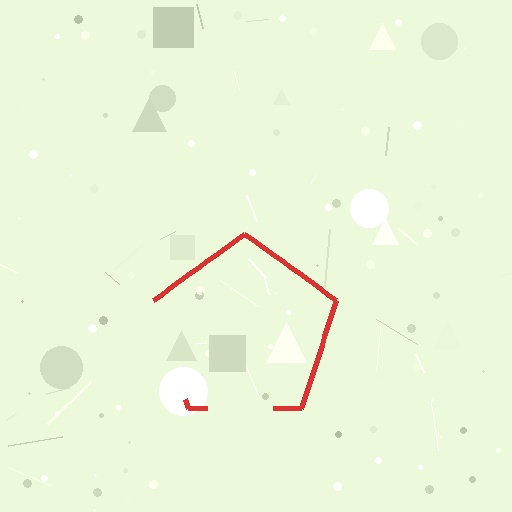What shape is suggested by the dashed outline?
The dashed outline suggests a pentagon.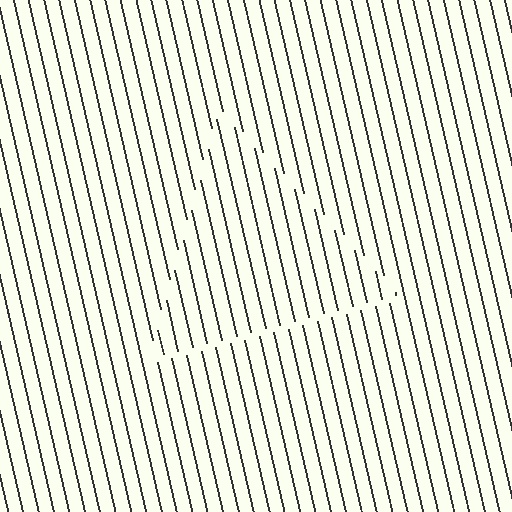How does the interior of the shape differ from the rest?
The interior of the shape contains the same grating, shifted by half a period — the contour is defined by the phase discontinuity where line-ends from the inner and outer gratings abut.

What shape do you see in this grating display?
An illusory triangle. The interior of the shape contains the same grating, shifted by half a period — the contour is defined by the phase discontinuity where line-ends from the inner and outer gratings abut.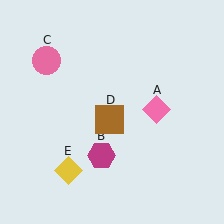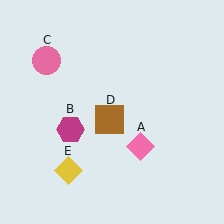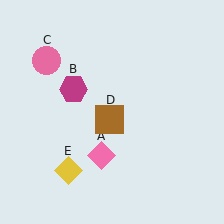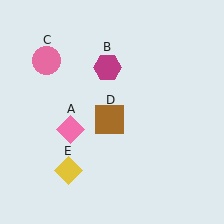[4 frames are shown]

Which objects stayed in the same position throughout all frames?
Pink circle (object C) and brown square (object D) and yellow diamond (object E) remained stationary.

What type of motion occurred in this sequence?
The pink diamond (object A), magenta hexagon (object B) rotated clockwise around the center of the scene.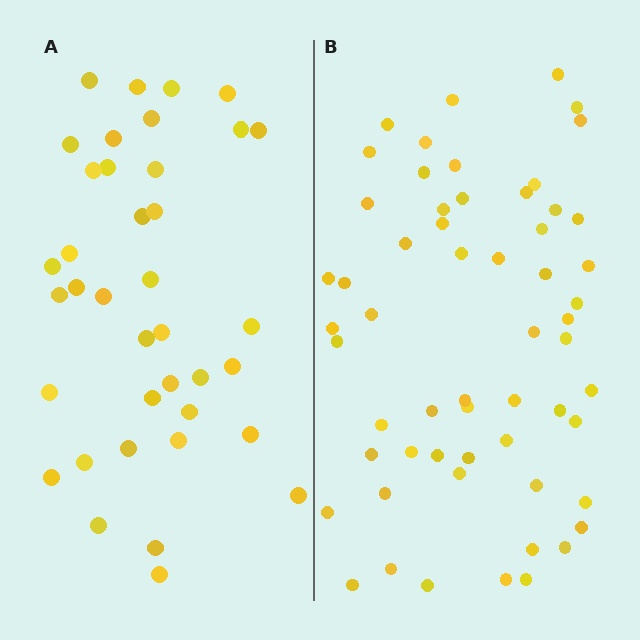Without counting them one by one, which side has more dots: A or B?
Region B (the right region) has more dots.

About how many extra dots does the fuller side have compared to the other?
Region B has approximately 20 more dots than region A.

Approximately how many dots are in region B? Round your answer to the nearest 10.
About 60 dots. (The exact count is 58, which rounds to 60.)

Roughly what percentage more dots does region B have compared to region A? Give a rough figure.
About 55% more.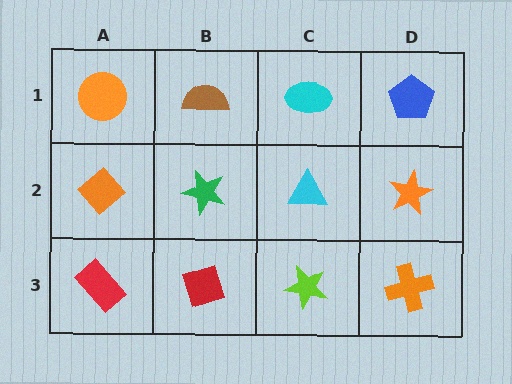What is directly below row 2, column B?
A red diamond.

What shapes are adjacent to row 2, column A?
An orange circle (row 1, column A), a red rectangle (row 3, column A), a green star (row 2, column B).